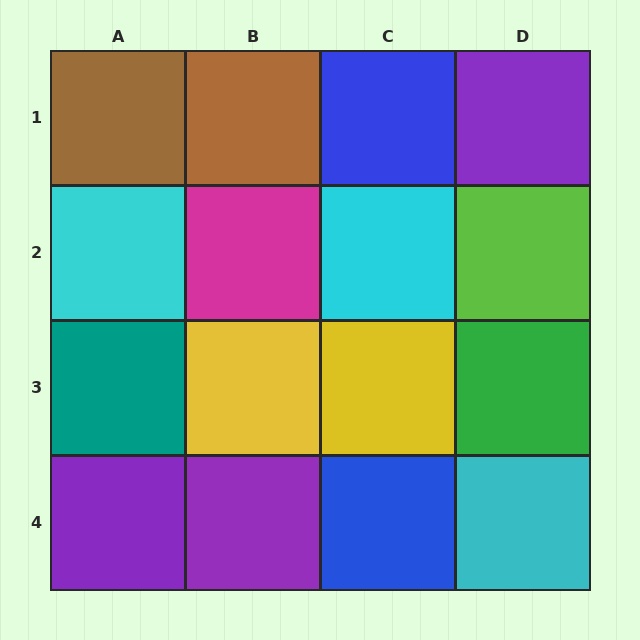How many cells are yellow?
2 cells are yellow.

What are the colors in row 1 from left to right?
Brown, brown, blue, purple.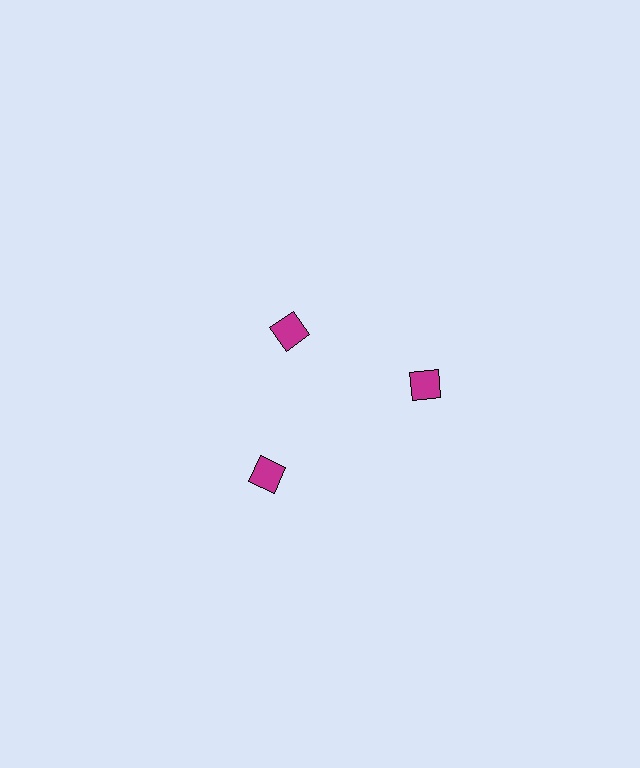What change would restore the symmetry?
The symmetry would be restored by moving it outward, back onto the ring so that all 3 diamonds sit at equal angles and equal distance from the center.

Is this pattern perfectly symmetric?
No. The 3 magenta diamonds are arranged in a ring, but one element near the 11 o'clock position is pulled inward toward the center, breaking the 3-fold rotational symmetry.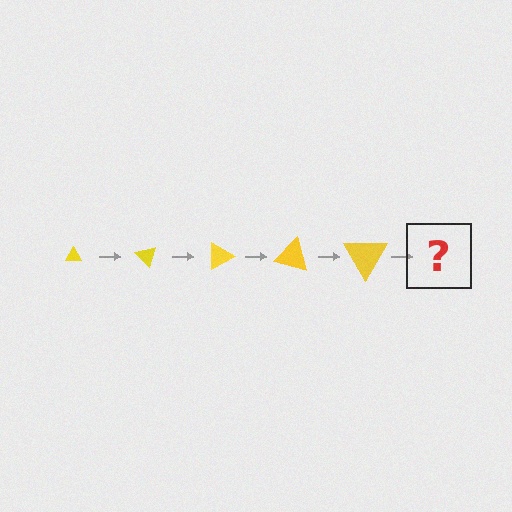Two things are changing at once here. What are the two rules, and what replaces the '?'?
The two rules are that the triangle grows larger each step and it rotates 45 degrees each step. The '?' should be a triangle, larger than the previous one and rotated 225 degrees from the start.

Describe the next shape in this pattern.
It should be a triangle, larger than the previous one and rotated 225 degrees from the start.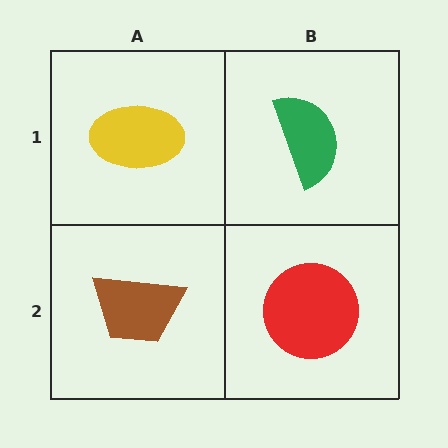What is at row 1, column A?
A yellow ellipse.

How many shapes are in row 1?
2 shapes.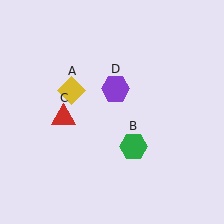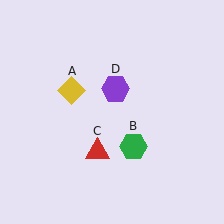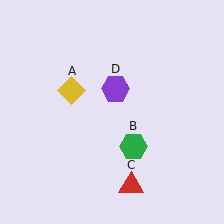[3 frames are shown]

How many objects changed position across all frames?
1 object changed position: red triangle (object C).